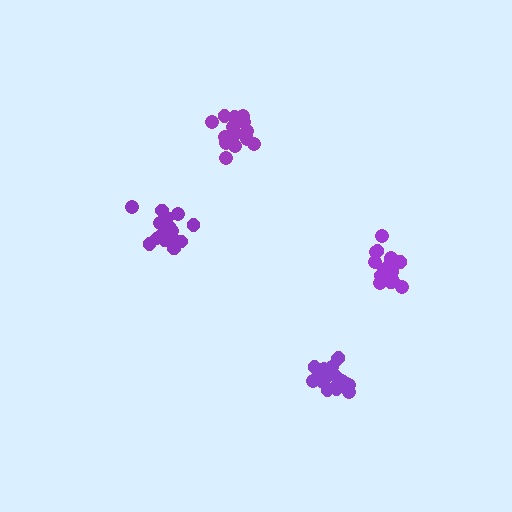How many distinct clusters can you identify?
There are 4 distinct clusters.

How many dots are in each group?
Group 1: 19 dots, Group 2: 21 dots, Group 3: 16 dots, Group 4: 19 dots (75 total).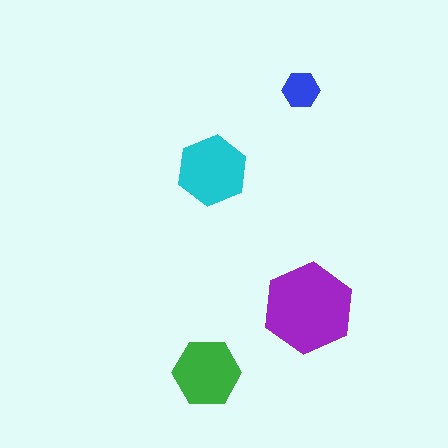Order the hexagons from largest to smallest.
the purple one, the cyan one, the green one, the blue one.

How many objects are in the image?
There are 4 objects in the image.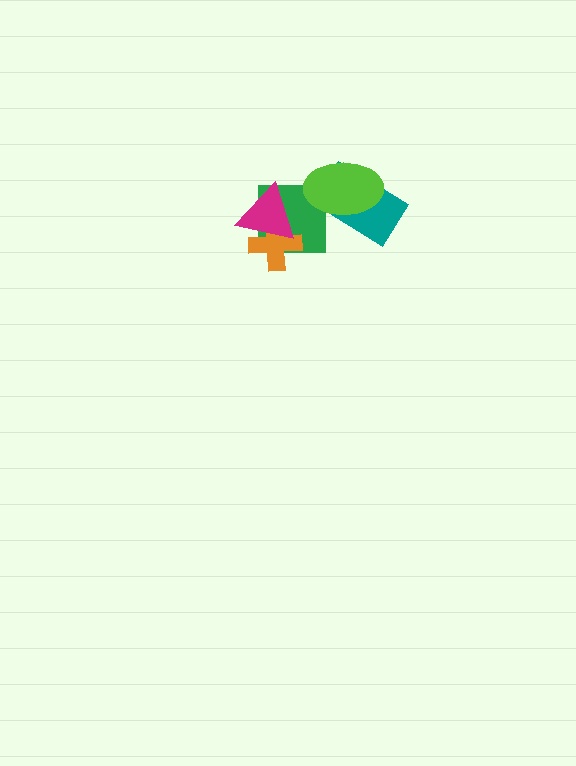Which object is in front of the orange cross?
The magenta triangle is in front of the orange cross.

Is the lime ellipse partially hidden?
No, no other shape covers it.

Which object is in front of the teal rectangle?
The lime ellipse is in front of the teal rectangle.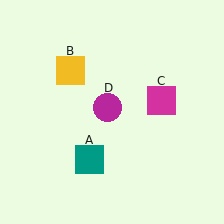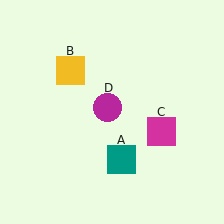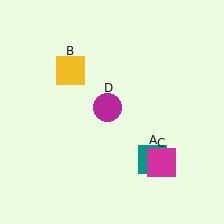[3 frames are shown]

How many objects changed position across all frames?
2 objects changed position: teal square (object A), magenta square (object C).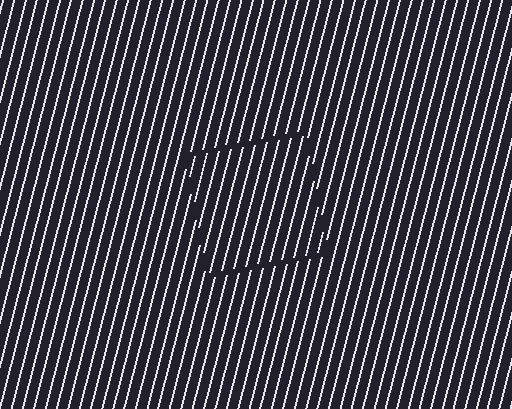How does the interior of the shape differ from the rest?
The interior of the shape contains the same grating, shifted by half a period — the contour is defined by the phase discontinuity where line-ends from the inner and outer gratings abut.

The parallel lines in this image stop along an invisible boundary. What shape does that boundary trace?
An illusory square. The interior of the shape contains the same grating, shifted by half a period — the contour is defined by the phase discontinuity where line-ends from the inner and outer gratings abut.